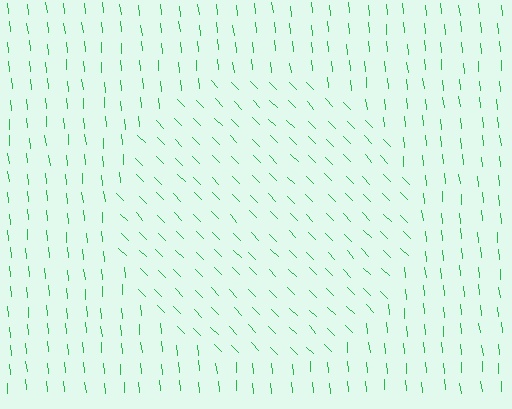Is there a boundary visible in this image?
Yes, there is a texture boundary formed by a change in line orientation.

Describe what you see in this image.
The image is filled with small green line segments. A circle region in the image has lines oriented differently from the surrounding lines, creating a visible texture boundary.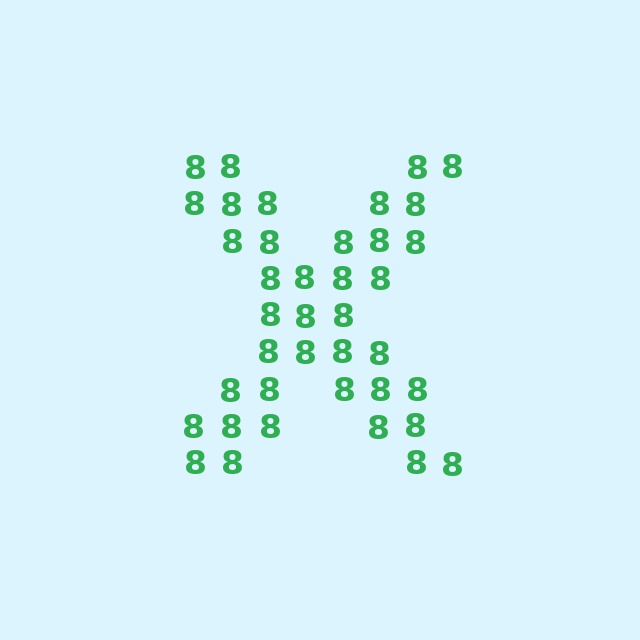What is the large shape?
The large shape is the letter X.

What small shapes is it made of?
It is made of small digit 8's.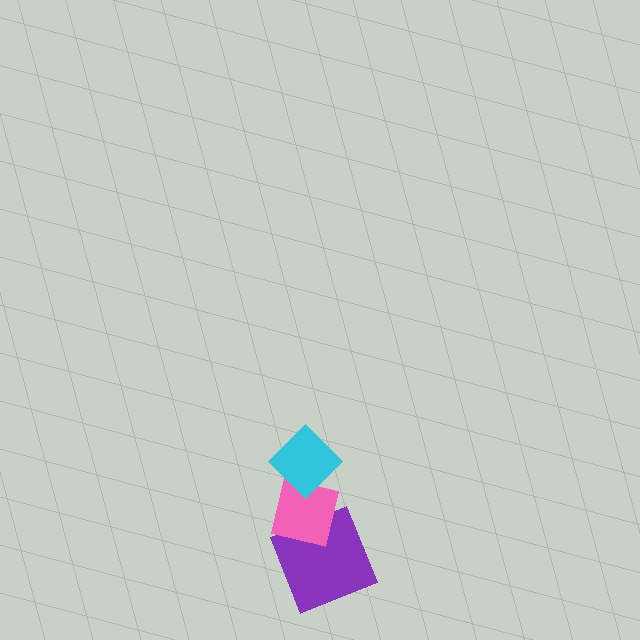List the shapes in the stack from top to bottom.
From top to bottom: the cyan diamond, the pink square, the purple square.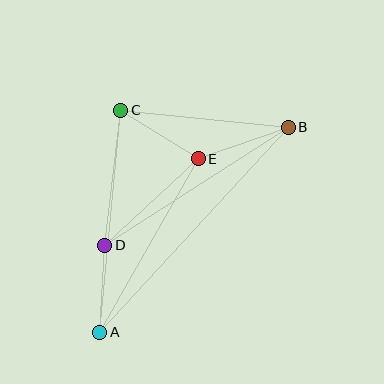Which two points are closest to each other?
Points A and D are closest to each other.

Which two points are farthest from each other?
Points A and B are farthest from each other.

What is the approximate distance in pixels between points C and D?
The distance between C and D is approximately 136 pixels.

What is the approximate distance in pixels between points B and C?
The distance between B and C is approximately 168 pixels.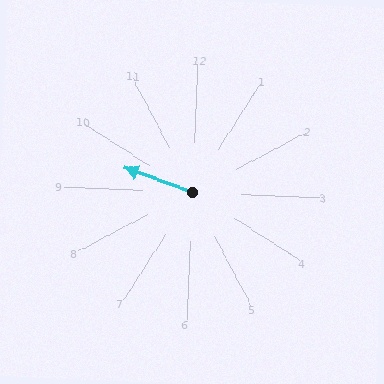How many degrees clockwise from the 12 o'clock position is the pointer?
Approximately 287 degrees.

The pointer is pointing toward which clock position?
Roughly 10 o'clock.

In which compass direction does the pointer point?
West.